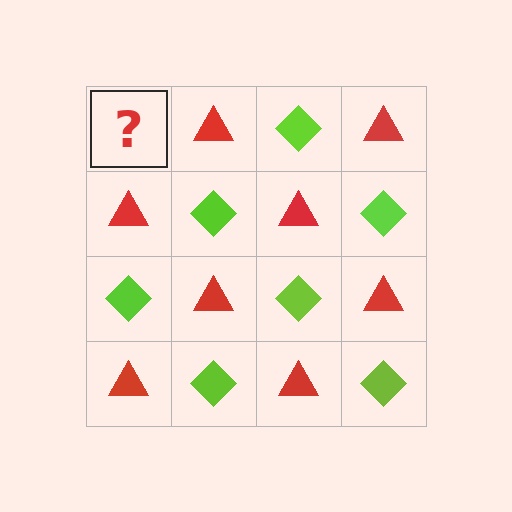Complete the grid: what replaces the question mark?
The question mark should be replaced with a lime diamond.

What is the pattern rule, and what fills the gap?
The rule is that it alternates lime diamond and red triangle in a checkerboard pattern. The gap should be filled with a lime diamond.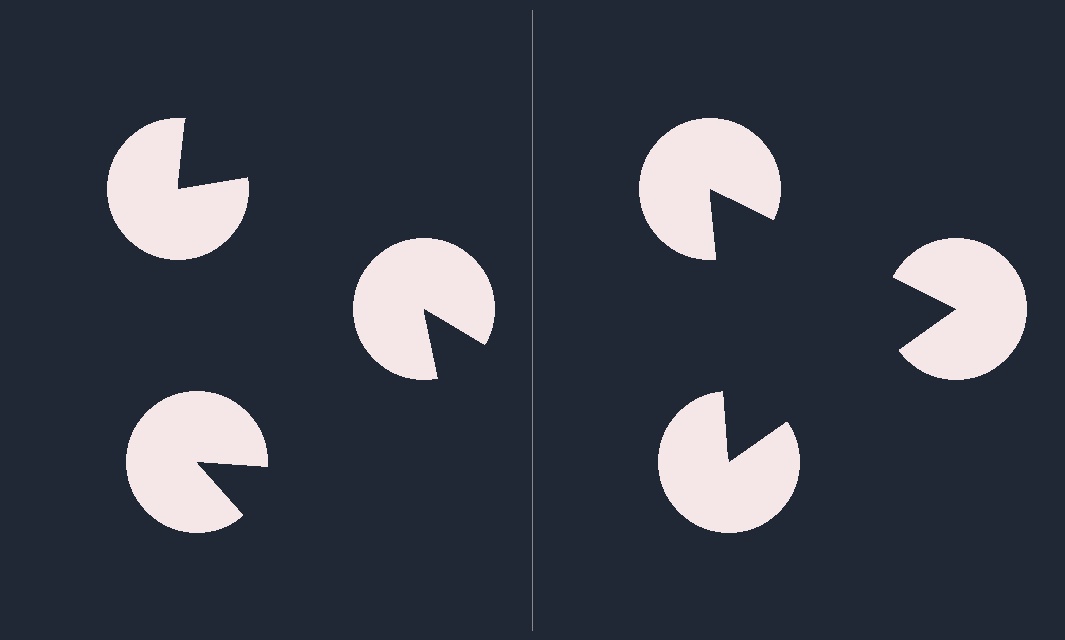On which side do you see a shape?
An illusory triangle appears on the right side. On the left side the wedge cuts are rotated, so no coherent shape forms.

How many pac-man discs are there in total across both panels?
6 — 3 on each side.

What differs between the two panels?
The pac-man discs are positioned identically on both sides; only the wedge orientations differ. On the right they align to a triangle; on the left they are misaligned.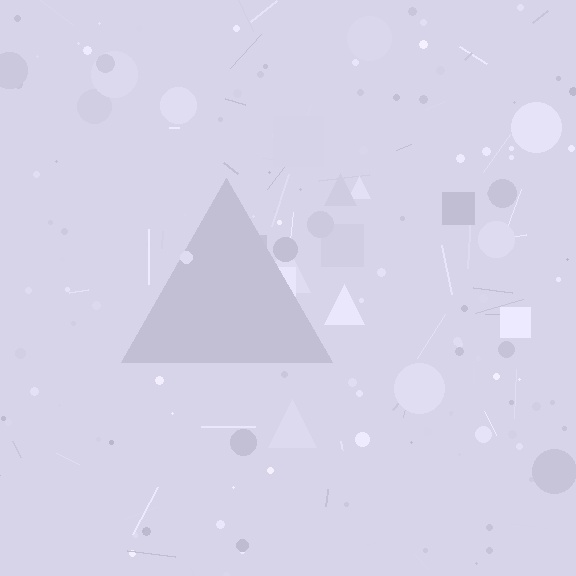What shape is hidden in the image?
A triangle is hidden in the image.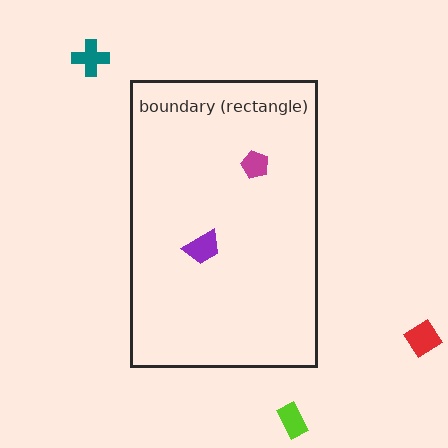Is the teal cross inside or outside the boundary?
Outside.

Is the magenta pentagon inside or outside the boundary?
Inside.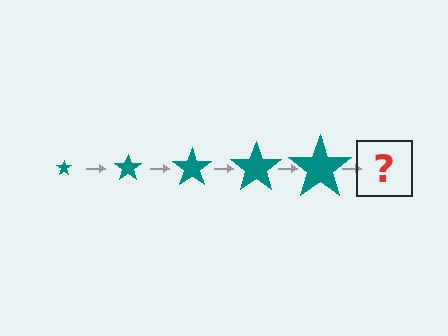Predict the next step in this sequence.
The next step is a teal star, larger than the previous one.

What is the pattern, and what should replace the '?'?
The pattern is that the star gets progressively larger each step. The '?' should be a teal star, larger than the previous one.